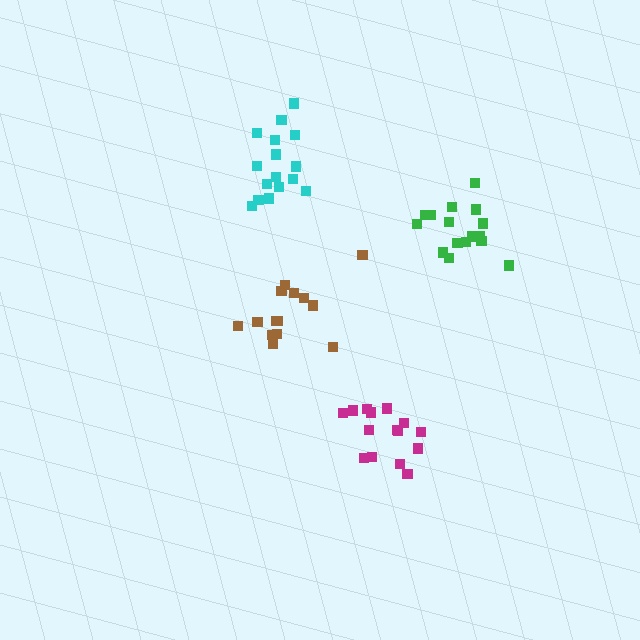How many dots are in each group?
Group 1: 16 dots, Group 2: 15 dots, Group 3: 16 dots, Group 4: 14 dots (61 total).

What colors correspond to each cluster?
The clusters are colored: green, magenta, cyan, brown.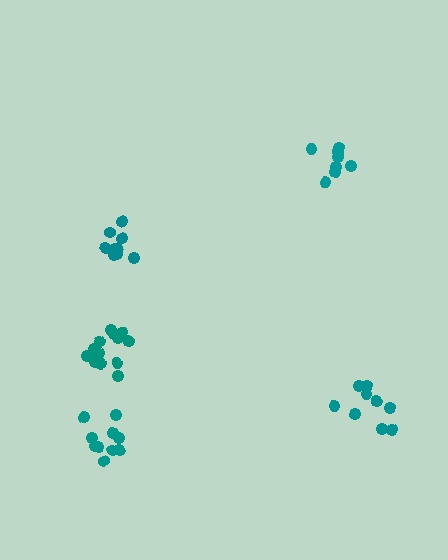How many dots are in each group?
Group 1: 8 dots, Group 2: 14 dots, Group 3: 9 dots, Group 4: 9 dots, Group 5: 10 dots (50 total).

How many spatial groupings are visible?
There are 5 spatial groupings.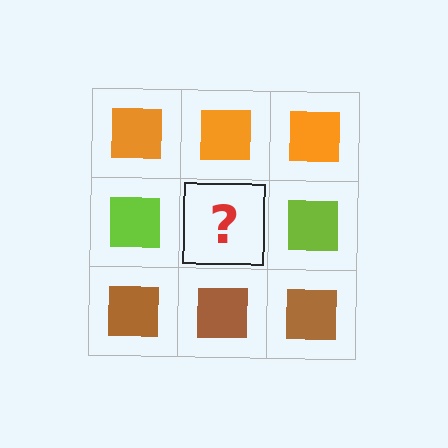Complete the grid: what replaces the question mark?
The question mark should be replaced with a lime square.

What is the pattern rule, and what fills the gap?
The rule is that each row has a consistent color. The gap should be filled with a lime square.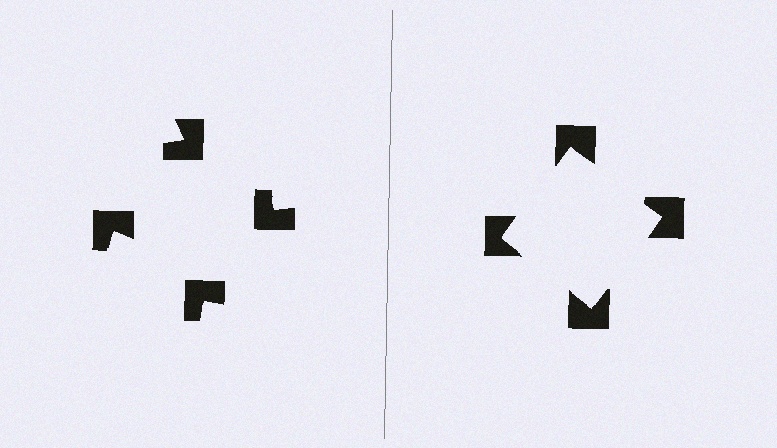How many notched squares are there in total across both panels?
8 — 4 on each side.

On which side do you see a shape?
An illusory square appears on the right side. On the left side the wedge cuts are rotated, so no coherent shape forms.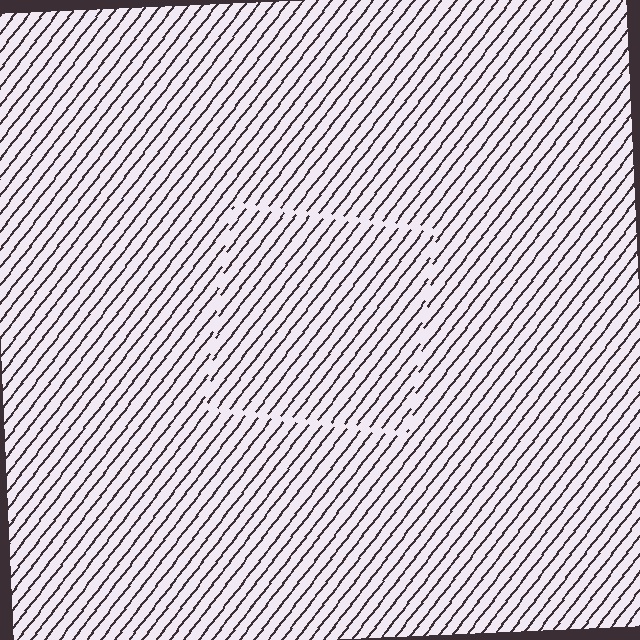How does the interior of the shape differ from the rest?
The interior of the shape contains the same grating, shifted by half a period — the contour is defined by the phase discontinuity where line-ends from the inner and outer gratings abut.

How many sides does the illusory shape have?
4 sides — the line-ends trace a square.